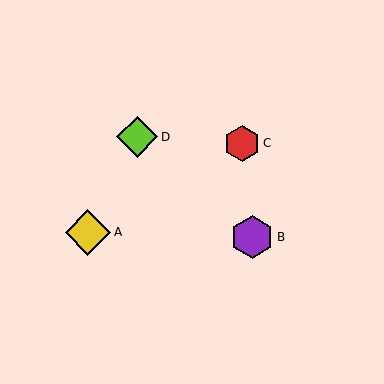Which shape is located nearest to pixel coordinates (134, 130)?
The lime diamond (labeled D) at (137, 137) is nearest to that location.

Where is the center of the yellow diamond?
The center of the yellow diamond is at (88, 232).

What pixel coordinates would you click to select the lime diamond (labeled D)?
Click at (137, 137) to select the lime diamond D.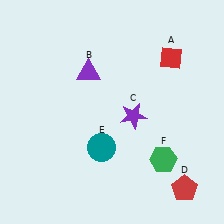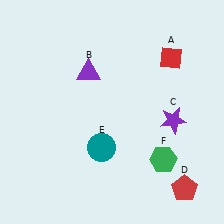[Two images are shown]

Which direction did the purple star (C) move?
The purple star (C) moved right.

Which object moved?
The purple star (C) moved right.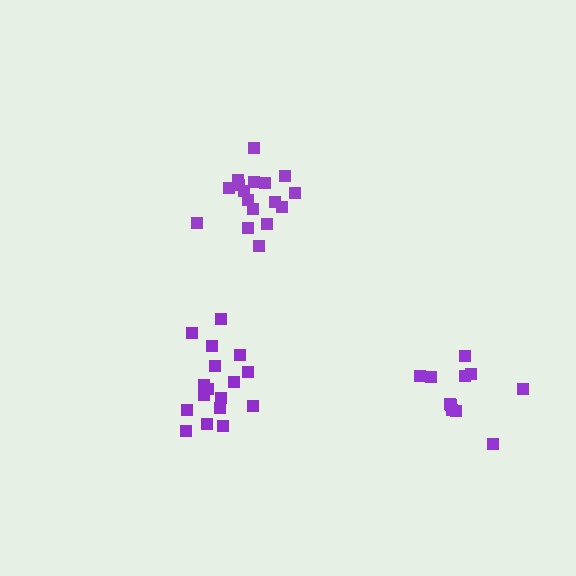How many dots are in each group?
Group 1: 17 dots, Group 2: 11 dots, Group 3: 17 dots (45 total).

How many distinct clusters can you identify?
There are 3 distinct clusters.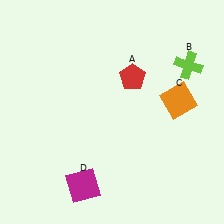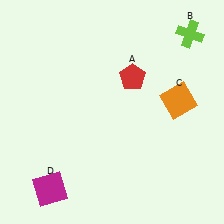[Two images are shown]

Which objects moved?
The objects that moved are: the lime cross (B), the magenta square (D).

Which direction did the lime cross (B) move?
The lime cross (B) moved up.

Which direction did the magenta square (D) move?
The magenta square (D) moved left.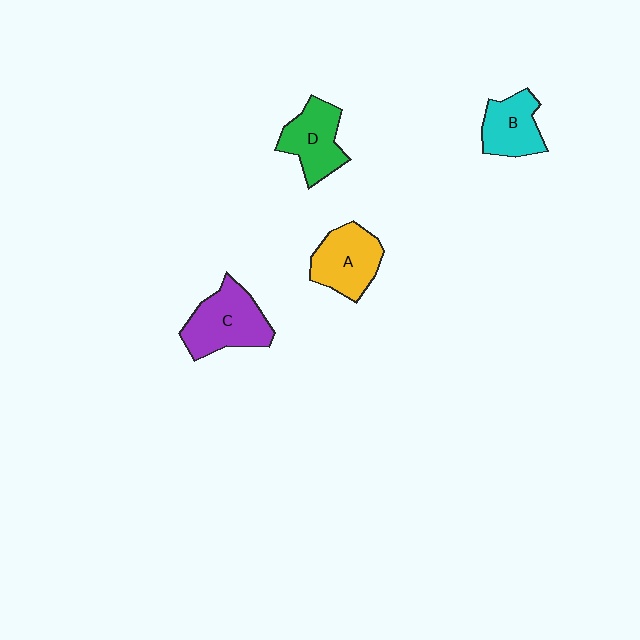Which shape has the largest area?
Shape C (purple).